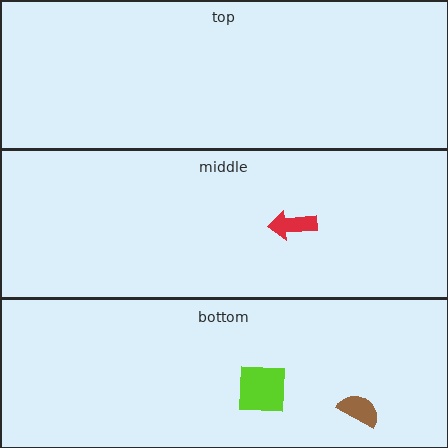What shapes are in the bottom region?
The lime square, the brown semicircle.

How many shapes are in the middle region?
1.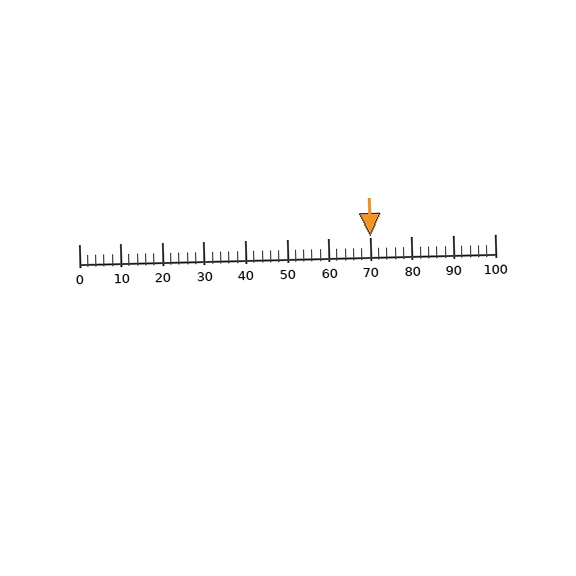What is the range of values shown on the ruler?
The ruler shows values from 0 to 100.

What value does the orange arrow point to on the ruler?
The orange arrow points to approximately 70.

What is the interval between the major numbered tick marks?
The major tick marks are spaced 10 units apart.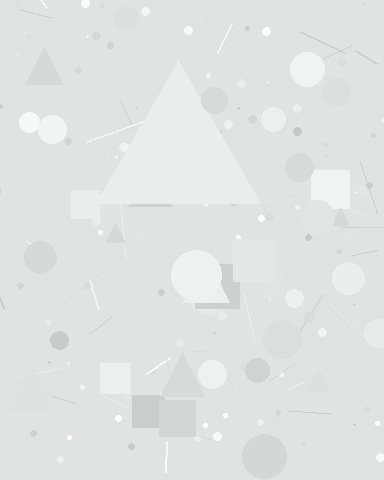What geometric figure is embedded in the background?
A triangle is embedded in the background.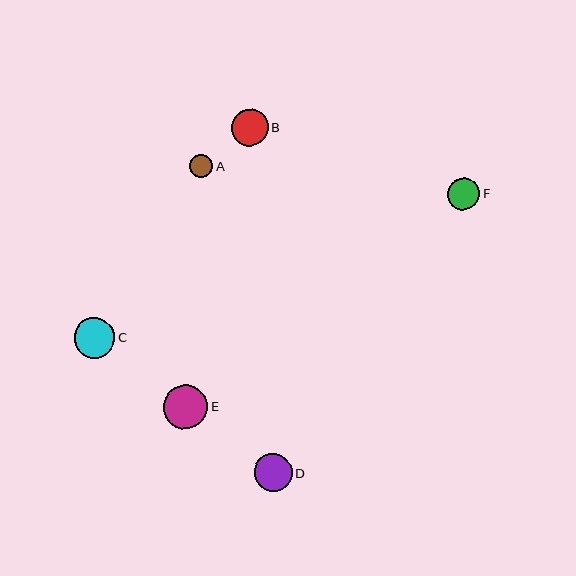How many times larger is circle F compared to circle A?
Circle F is approximately 1.4 times the size of circle A.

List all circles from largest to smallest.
From largest to smallest: E, C, D, B, F, A.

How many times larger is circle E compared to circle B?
Circle E is approximately 1.2 times the size of circle B.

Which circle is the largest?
Circle E is the largest with a size of approximately 44 pixels.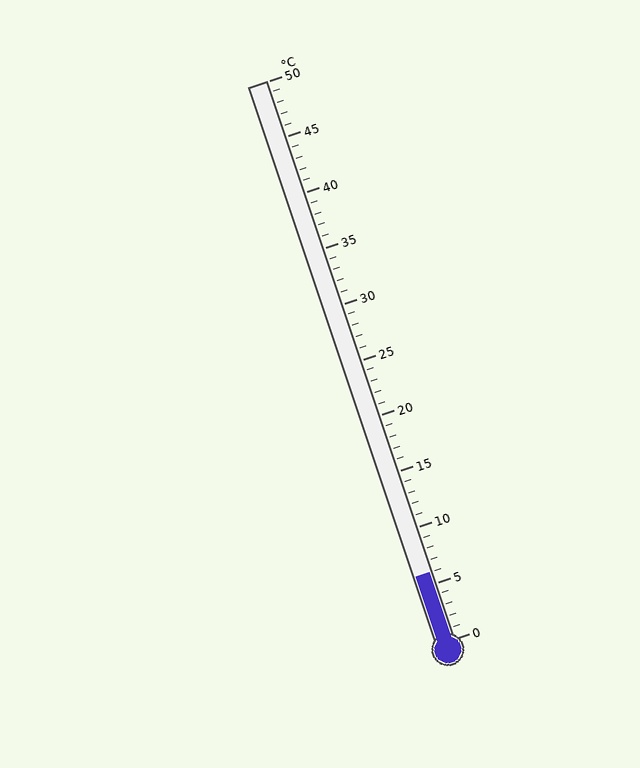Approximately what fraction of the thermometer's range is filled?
The thermometer is filled to approximately 10% of its range.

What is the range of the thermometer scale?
The thermometer scale ranges from 0°C to 50°C.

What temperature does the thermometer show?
The thermometer shows approximately 6°C.